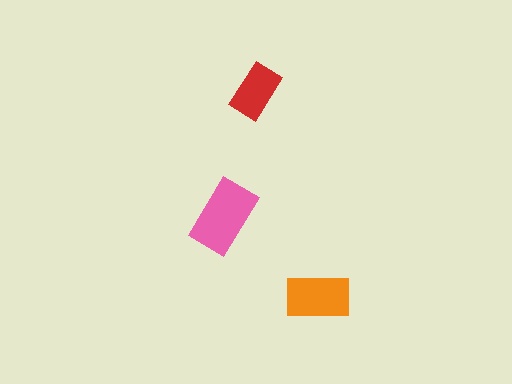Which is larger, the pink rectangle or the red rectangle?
The pink one.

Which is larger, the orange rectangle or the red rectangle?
The orange one.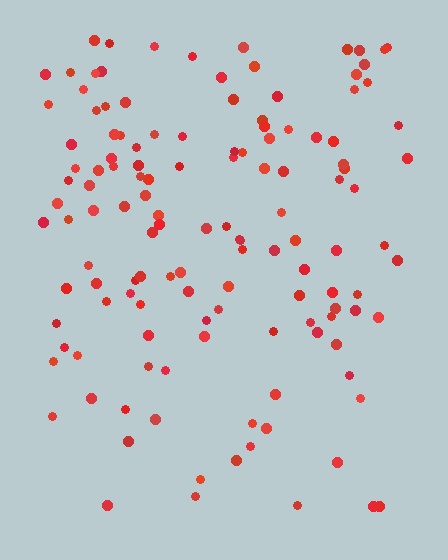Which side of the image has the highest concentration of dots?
The top.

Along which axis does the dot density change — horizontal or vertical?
Vertical.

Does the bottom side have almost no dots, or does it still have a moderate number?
Still a moderate number, just noticeably fewer than the top.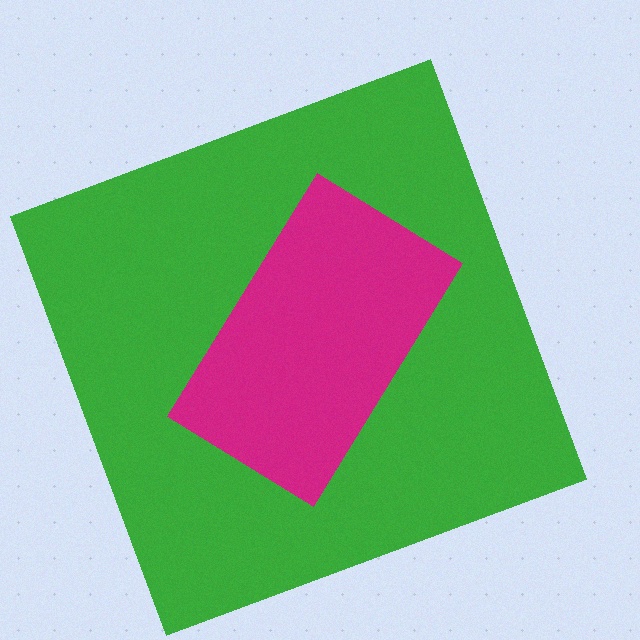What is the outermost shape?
The green square.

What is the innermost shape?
The magenta rectangle.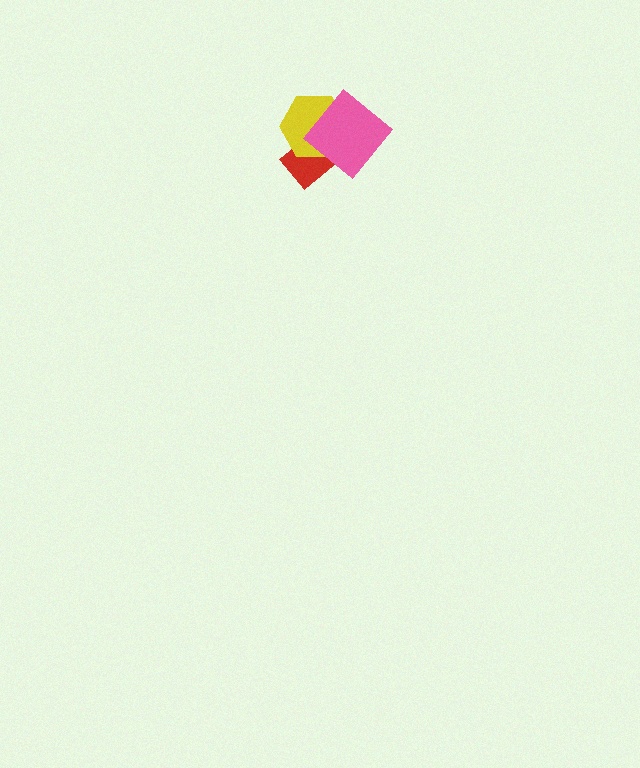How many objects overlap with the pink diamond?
2 objects overlap with the pink diamond.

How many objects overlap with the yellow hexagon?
2 objects overlap with the yellow hexagon.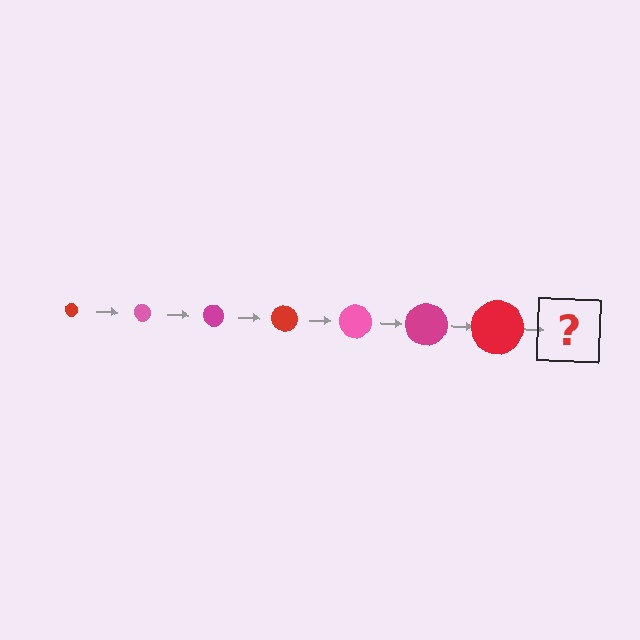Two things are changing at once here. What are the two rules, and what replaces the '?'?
The two rules are that the circle grows larger each step and the color cycles through red, pink, and magenta. The '?' should be a pink circle, larger than the previous one.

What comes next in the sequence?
The next element should be a pink circle, larger than the previous one.